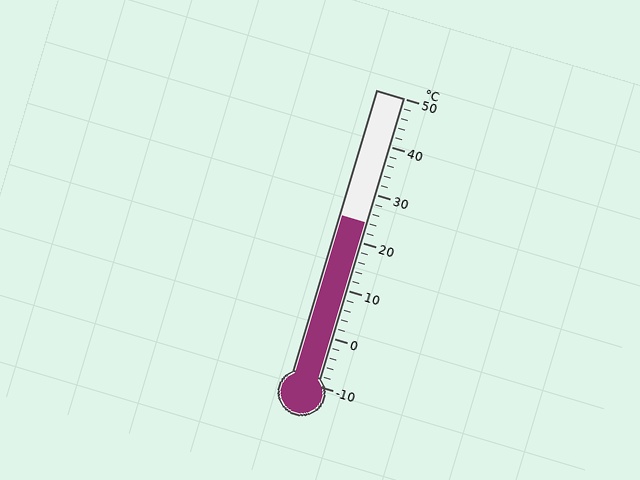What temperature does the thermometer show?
The thermometer shows approximately 24°C.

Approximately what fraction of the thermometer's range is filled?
The thermometer is filled to approximately 55% of its range.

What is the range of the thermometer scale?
The thermometer scale ranges from -10°C to 50°C.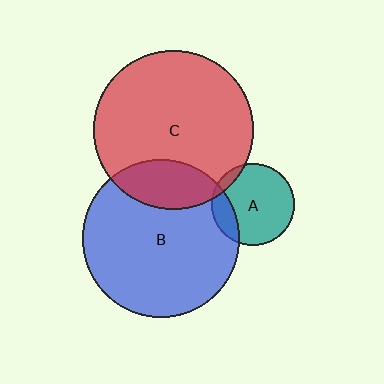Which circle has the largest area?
Circle C (red).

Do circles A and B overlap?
Yes.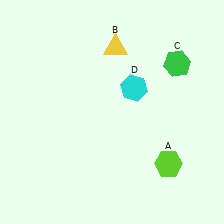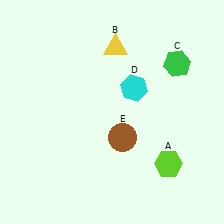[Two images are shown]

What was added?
A brown circle (E) was added in Image 2.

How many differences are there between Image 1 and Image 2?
There is 1 difference between the two images.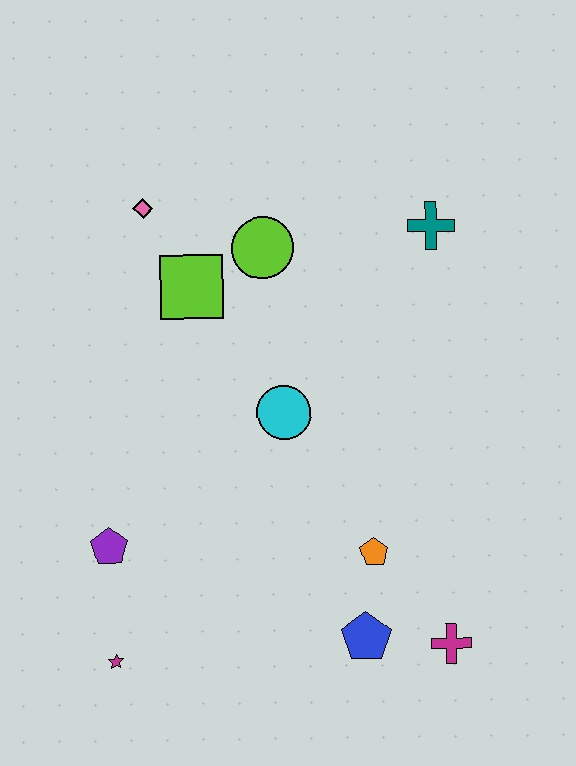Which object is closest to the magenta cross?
The blue pentagon is closest to the magenta cross.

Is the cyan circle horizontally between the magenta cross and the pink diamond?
Yes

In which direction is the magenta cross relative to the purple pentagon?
The magenta cross is to the right of the purple pentagon.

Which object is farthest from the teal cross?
The magenta star is farthest from the teal cross.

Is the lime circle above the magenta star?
Yes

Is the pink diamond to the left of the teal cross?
Yes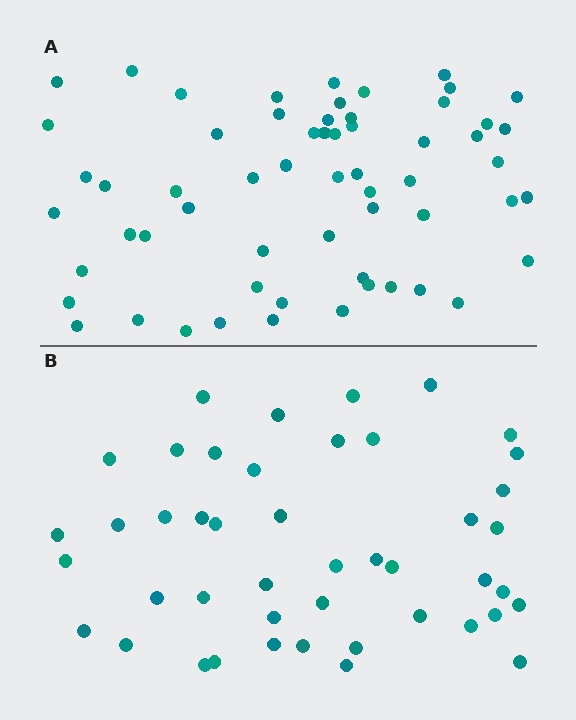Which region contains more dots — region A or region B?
Region A (the top region) has more dots.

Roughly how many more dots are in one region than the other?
Region A has approximately 15 more dots than region B.